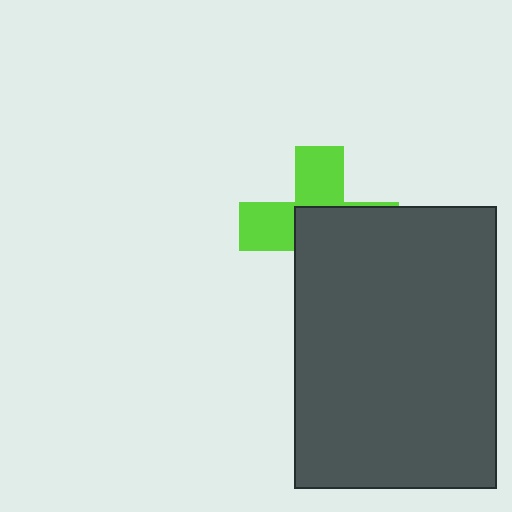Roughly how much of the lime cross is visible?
A small part of it is visible (roughly 43%).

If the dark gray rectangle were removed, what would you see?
You would see the complete lime cross.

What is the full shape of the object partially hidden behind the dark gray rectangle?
The partially hidden object is a lime cross.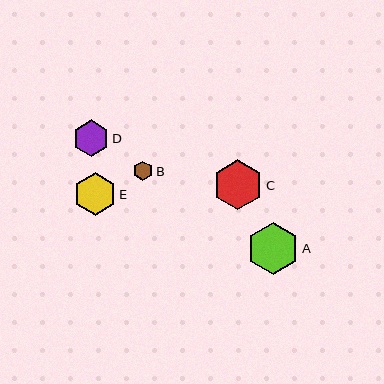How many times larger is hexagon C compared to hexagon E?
Hexagon C is approximately 1.2 times the size of hexagon E.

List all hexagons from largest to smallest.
From largest to smallest: A, C, E, D, B.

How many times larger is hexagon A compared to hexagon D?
Hexagon A is approximately 1.4 times the size of hexagon D.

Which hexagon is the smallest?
Hexagon B is the smallest with a size of approximately 19 pixels.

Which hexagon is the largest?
Hexagon A is the largest with a size of approximately 52 pixels.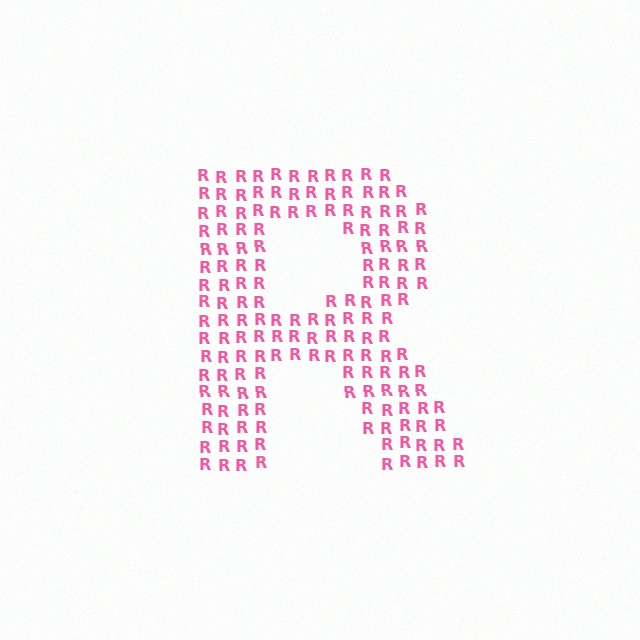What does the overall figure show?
The overall figure shows the letter R.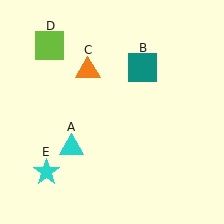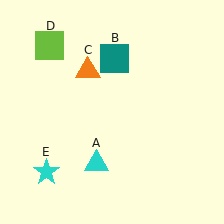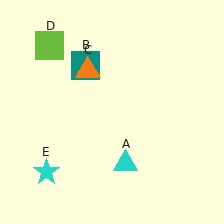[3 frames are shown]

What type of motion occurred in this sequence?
The cyan triangle (object A), teal square (object B) rotated counterclockwise around the center of the scene.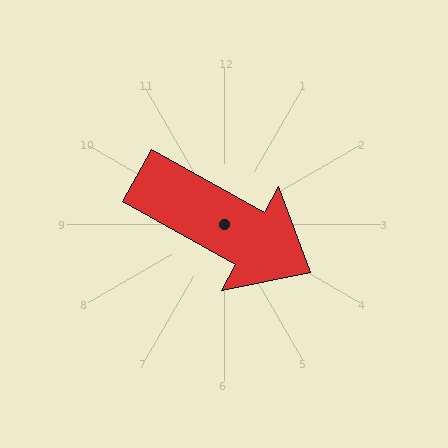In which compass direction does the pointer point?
Southeast.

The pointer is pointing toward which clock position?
Roughly 4 o'clock.